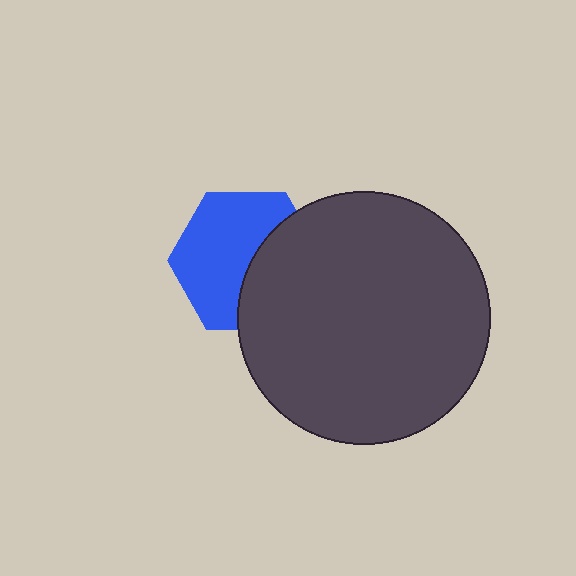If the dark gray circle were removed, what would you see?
You would see the complete blue hexagon.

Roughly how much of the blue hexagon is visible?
About half of it is visible (roughly 60%).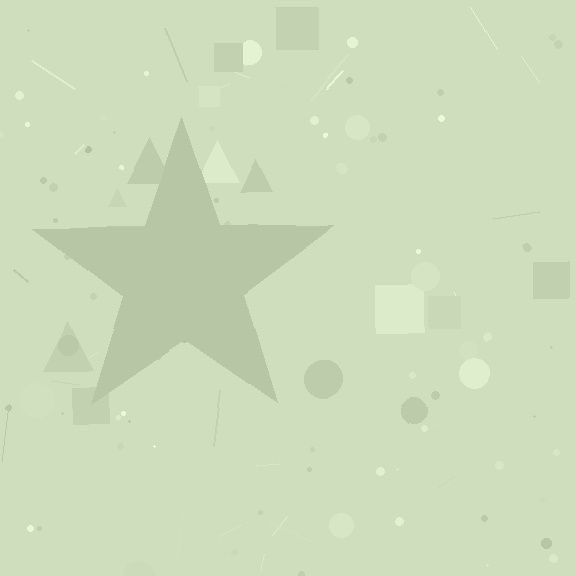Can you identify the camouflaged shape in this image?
The camouflaged shape is a star.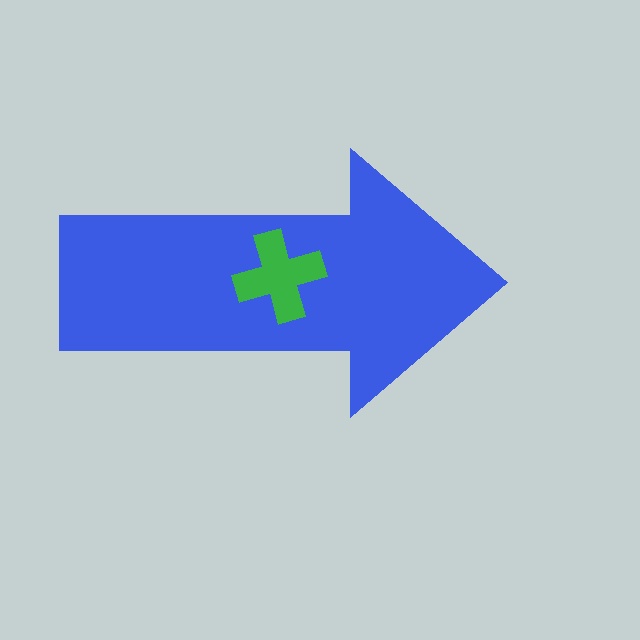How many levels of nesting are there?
2.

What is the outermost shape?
The blue arrow.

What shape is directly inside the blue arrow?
The green cross.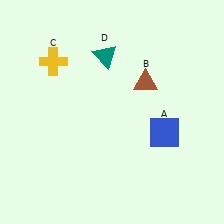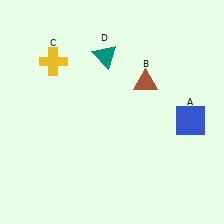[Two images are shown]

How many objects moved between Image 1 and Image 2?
1 object moved between the two images.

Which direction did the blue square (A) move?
The blue square (A) moved right.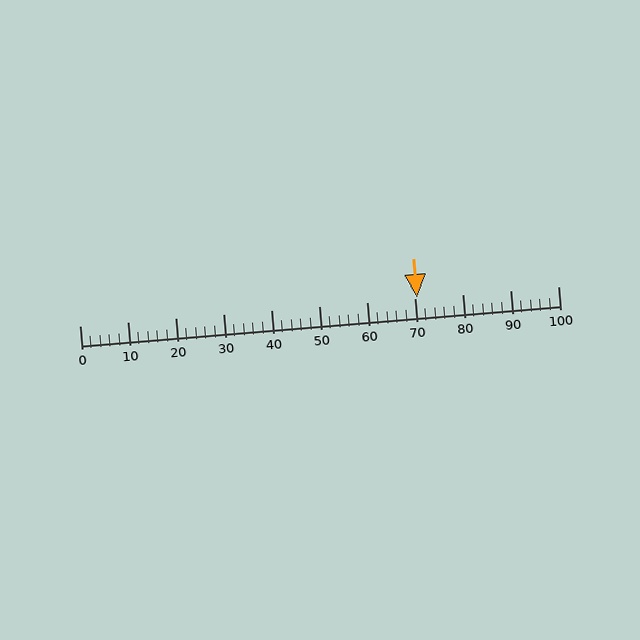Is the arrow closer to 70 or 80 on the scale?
The arrow is closer to 70.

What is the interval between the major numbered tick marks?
The major tick marks are spaced 10 units apart.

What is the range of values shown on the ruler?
The ruler shows values from 0 to 100.